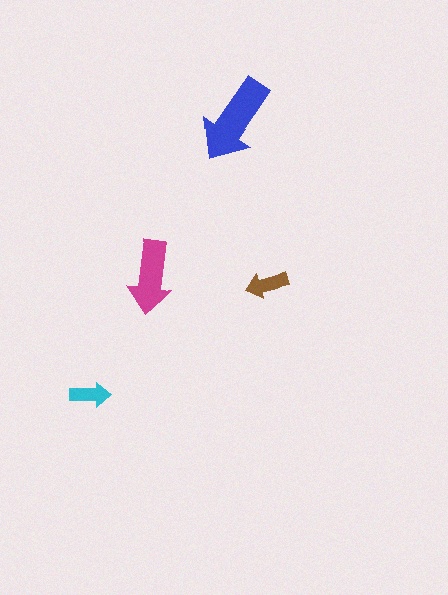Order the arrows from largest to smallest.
the blue one, the magenta one, the brown one, the cyan one.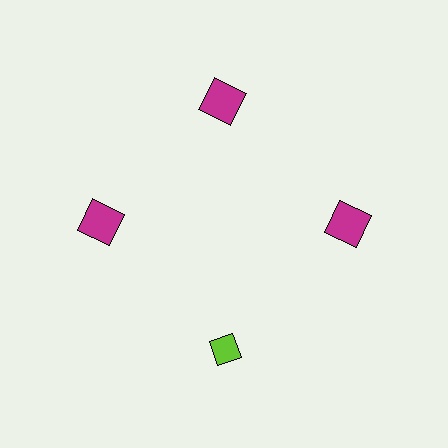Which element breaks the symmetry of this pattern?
The lime diamond at roughly the 6 o'clock position breaks the symmetry. All other shapes are magenta squares.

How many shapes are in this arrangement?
There are 4 shapes arranged in a ring pattern.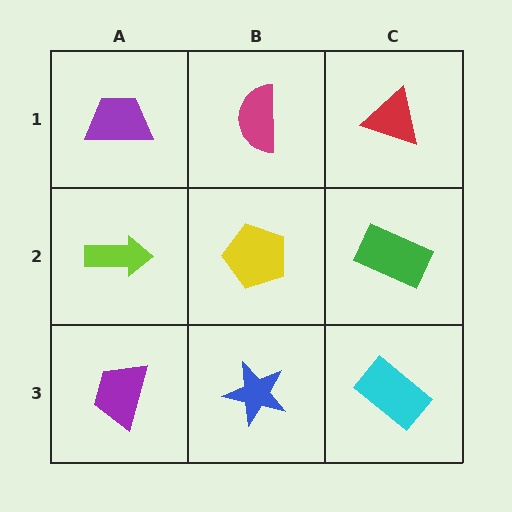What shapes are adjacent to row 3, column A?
A lime arrow (row 2, column A), a blue star (row 3, column B).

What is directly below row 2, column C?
A cyan rectangle.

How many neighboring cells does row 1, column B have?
3.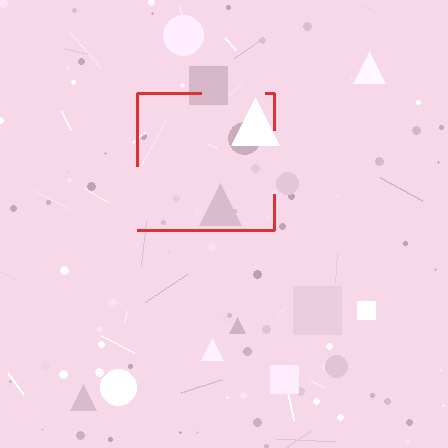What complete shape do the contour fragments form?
The contour fragments form a square.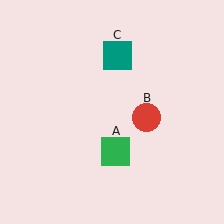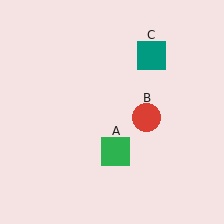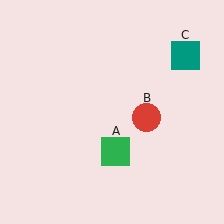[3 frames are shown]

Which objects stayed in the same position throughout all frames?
Green square (object A) and red circle (object B) remained stationary.